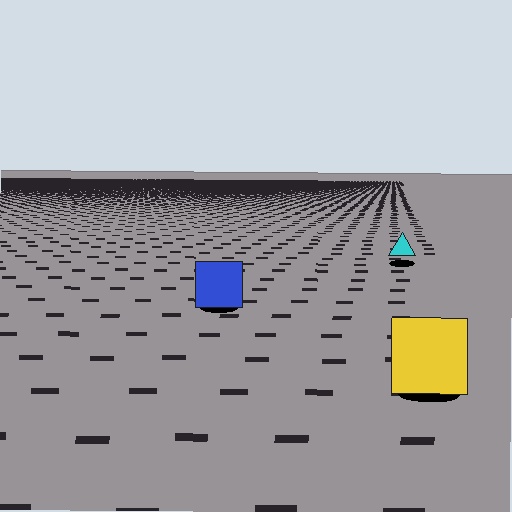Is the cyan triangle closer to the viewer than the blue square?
No. The blue square is closer — you can tell from the texture gradient: the ground texture is coarser near it.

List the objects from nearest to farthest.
From nearest to farthest: the yellow square, the blue square, the cyan triangle.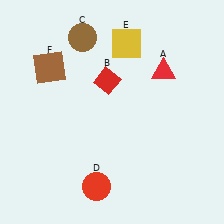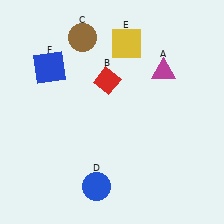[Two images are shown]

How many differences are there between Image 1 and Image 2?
There are 3 differences between the two images.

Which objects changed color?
A changed from red to magenta. D changed from red to blue. F changed from brown to blue.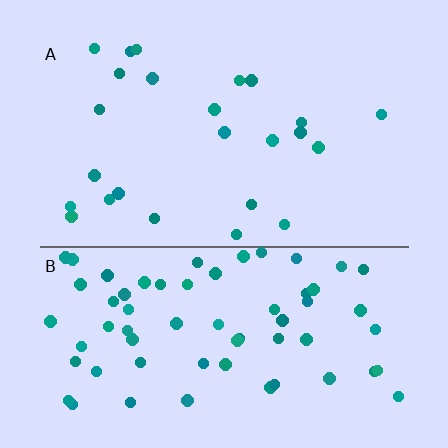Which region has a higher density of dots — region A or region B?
B (the bottom).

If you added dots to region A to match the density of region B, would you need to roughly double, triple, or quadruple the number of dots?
Approximately triple.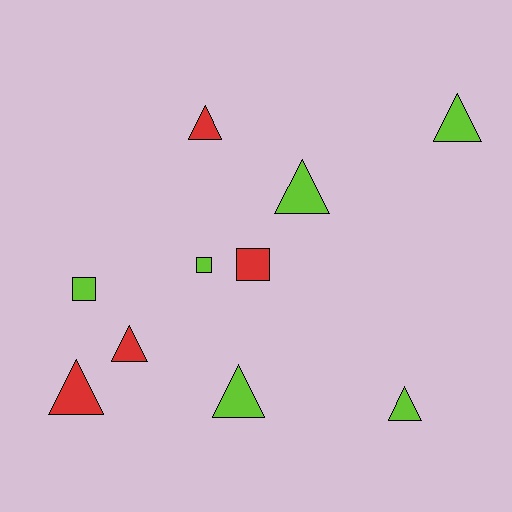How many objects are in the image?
There are 10 objects.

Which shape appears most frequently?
Triangle, with 7 objects.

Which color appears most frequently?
Lime, with 6 objects.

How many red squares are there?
There is 1 red square.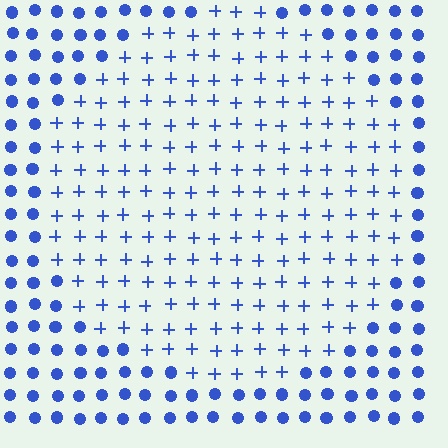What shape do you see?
I see a circle.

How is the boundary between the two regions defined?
The boundary is defined by a change in element shape: plus signs inside vs. circles outside. All elements share the same color and spacing.